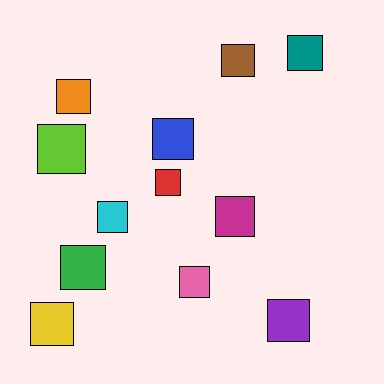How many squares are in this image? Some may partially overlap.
There are 12 squares.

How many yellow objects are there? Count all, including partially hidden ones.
There is 1 yellow object.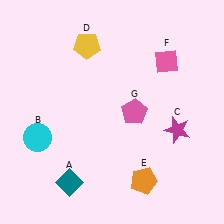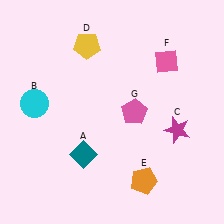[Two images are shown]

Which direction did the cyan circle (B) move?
The cyan circle (B) moved up.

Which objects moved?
The objects that moved are: the teal diamond (A), the cyan circle (B).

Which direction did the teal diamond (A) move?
The teal diamond (A) moved up.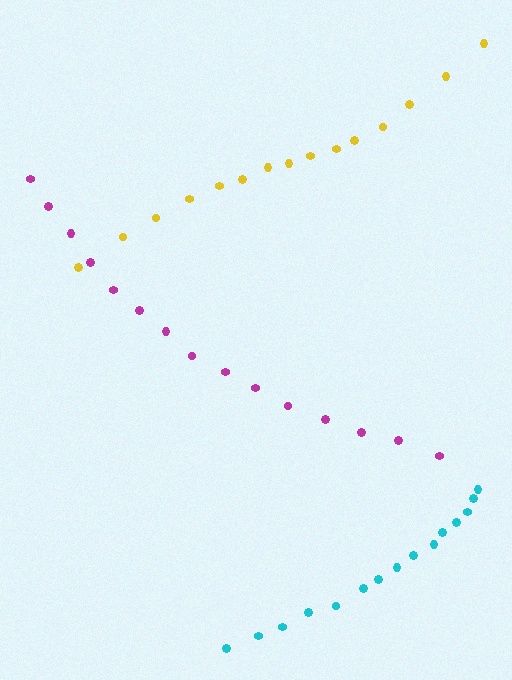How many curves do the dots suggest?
There are 3 distinct paths.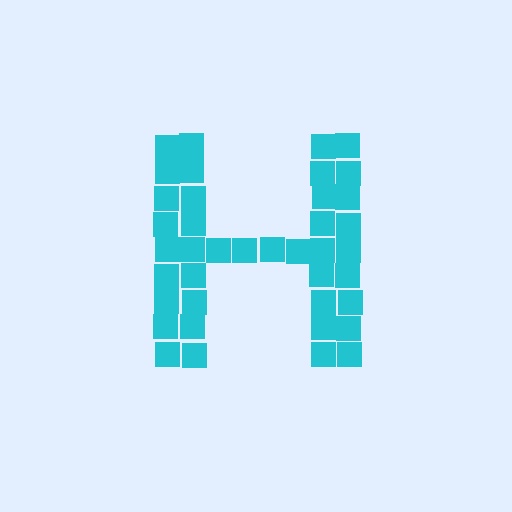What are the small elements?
The small elements are squares.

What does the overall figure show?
The overall figure shows the letter H.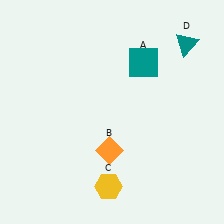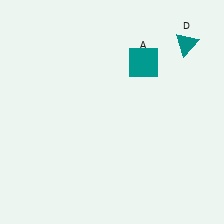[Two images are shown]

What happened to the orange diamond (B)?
The orange diamond (B) was removed in Image 2. It was in the bottom-left area of Image 1.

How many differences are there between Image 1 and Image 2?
There are 2 differences between the two images.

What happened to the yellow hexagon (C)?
The yellow hexagon (C) was removed in Image 2. It was in the bottom-left area of Image 1.